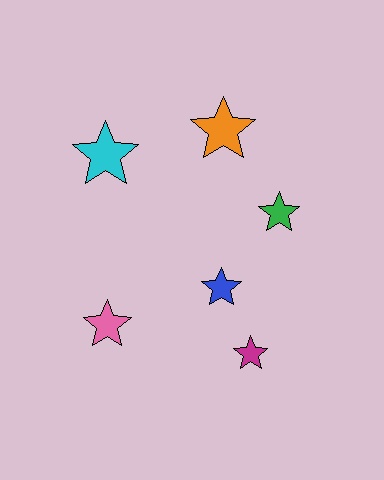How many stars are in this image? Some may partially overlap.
There are 6 stars.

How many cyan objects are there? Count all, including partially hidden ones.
There is 1 cyan object.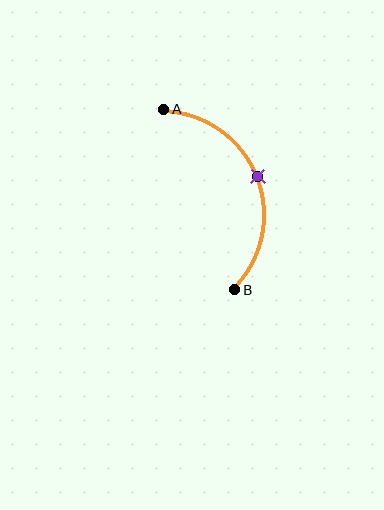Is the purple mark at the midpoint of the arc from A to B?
Yes. The purple mark lies on the arc at equal arc-length from both A and B — it is the arc midpoint.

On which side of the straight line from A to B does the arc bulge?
The arc bulges to the right of the straight line connecting A and B.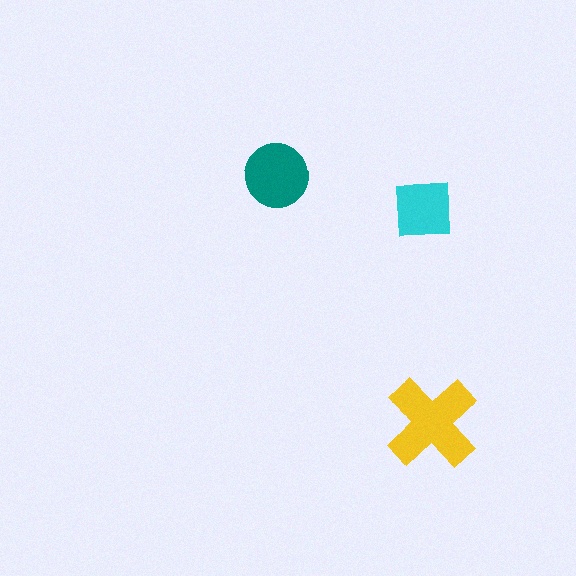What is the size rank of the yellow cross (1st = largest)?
1st.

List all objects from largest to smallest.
The yellow cross, the teal circle, the cyan square.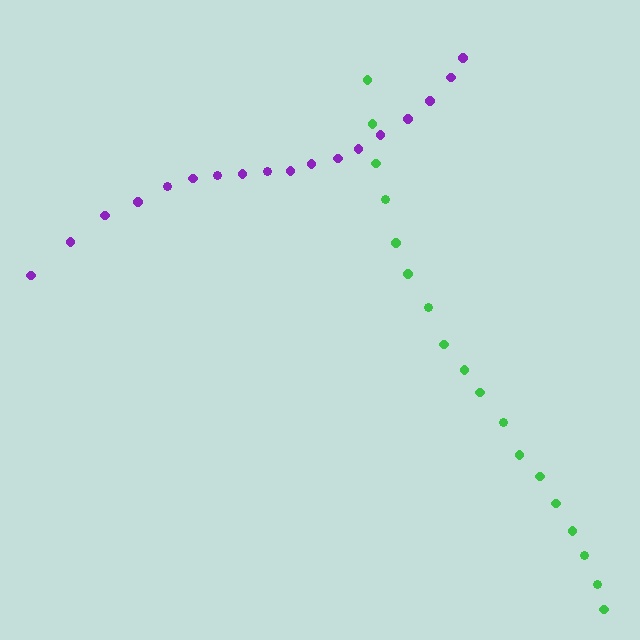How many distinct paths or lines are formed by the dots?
There are 2 distinct paths.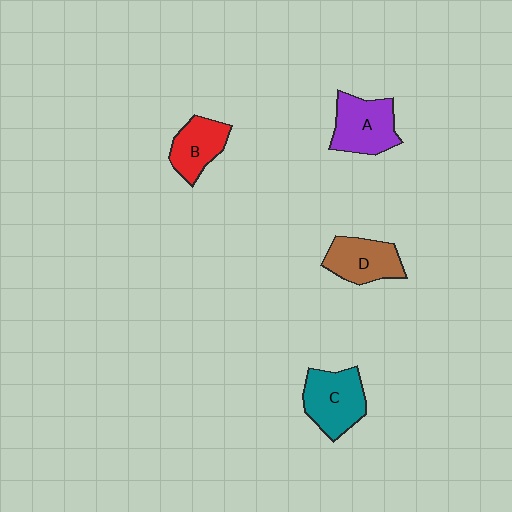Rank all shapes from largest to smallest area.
From largest to smallest: C (teal), A (purple), D (brown), B (red).